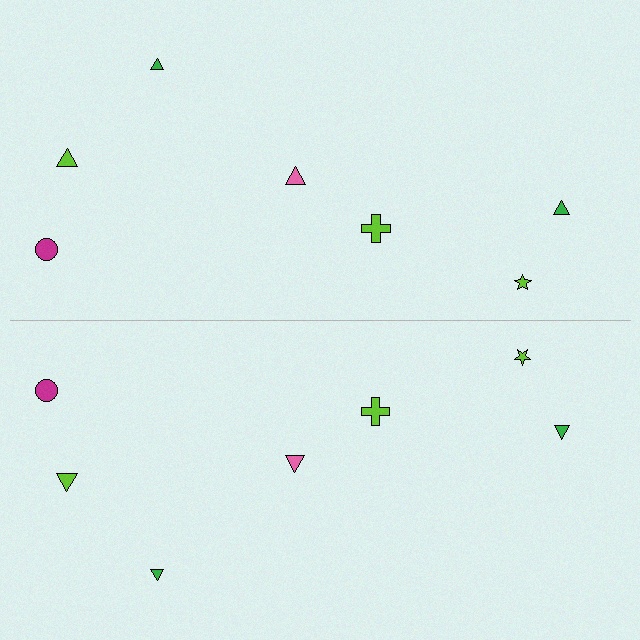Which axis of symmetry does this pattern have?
The pattern has a horizontal axis of symmetry running through the center of the image.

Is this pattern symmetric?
Yes, this pattern has bilateral (reflection) symmetry.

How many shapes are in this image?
There are 14 shapes in this image.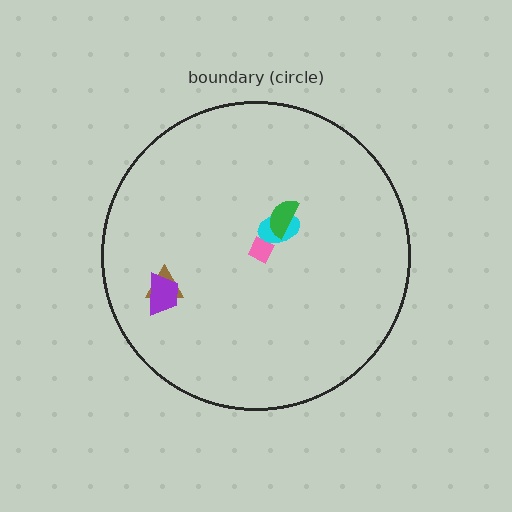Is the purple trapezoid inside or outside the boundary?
Inside.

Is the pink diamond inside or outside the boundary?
Inside.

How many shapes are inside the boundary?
5 inside, 0 outside.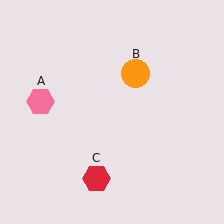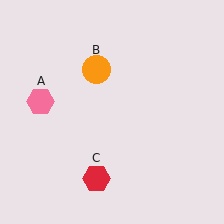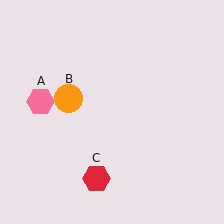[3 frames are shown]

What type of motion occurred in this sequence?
The orange circle (object B) rotated counterclockwise around the center of the scene.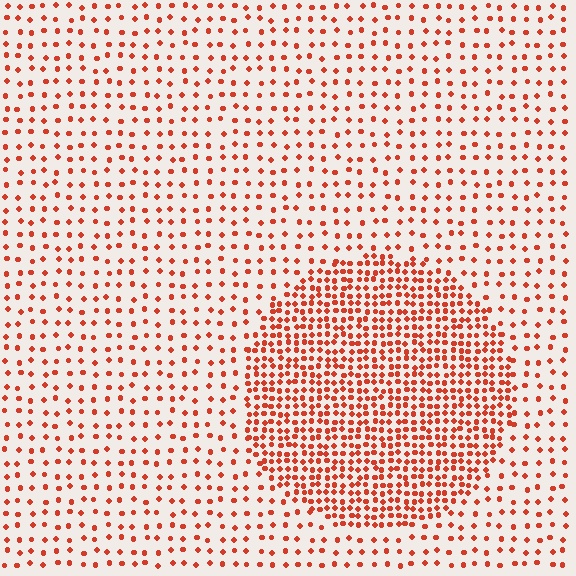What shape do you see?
I see a circle.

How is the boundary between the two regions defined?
The boundary is defined by a change in element density (approximately 2.6x ratio). All elements are the same color, size, and shape.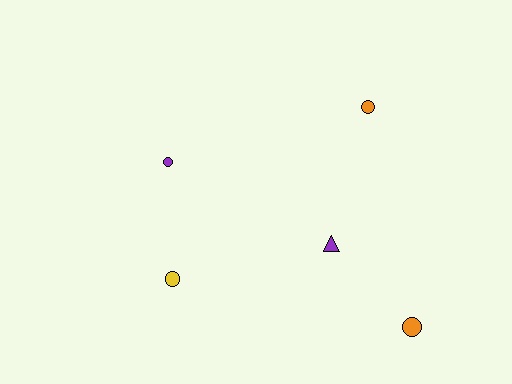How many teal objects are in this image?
There are no teal objects.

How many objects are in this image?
There are 5 objects.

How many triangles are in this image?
There is 1 triangle.